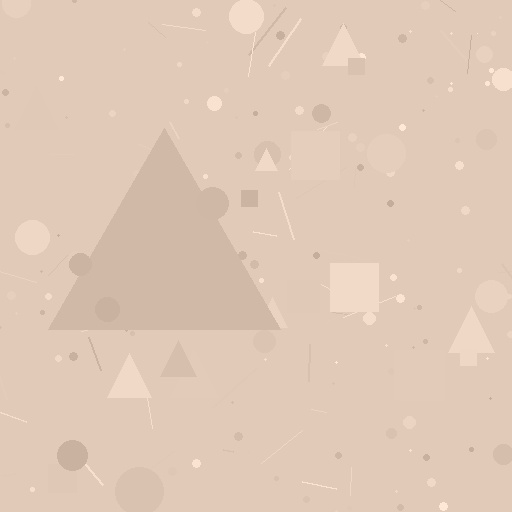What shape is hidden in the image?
A triangle is hidden in the image.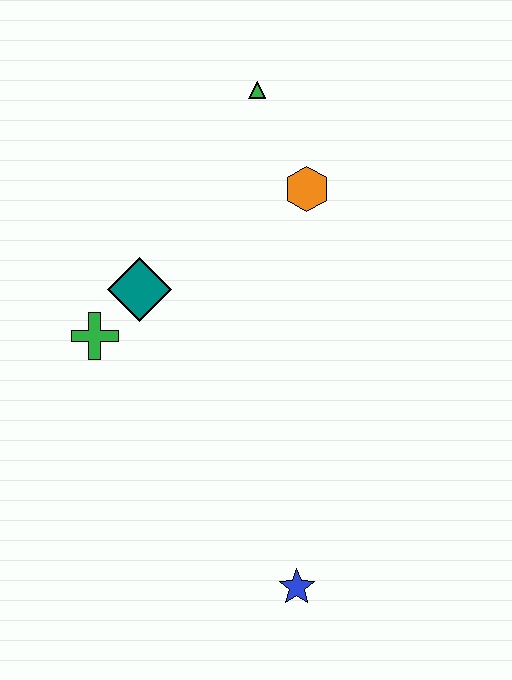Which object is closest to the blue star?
The green cross is closest to the blue star.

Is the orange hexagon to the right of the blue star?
Yes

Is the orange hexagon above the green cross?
Yes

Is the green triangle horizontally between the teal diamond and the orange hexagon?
Yes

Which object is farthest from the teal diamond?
The blue star is farthest from the teal diamond.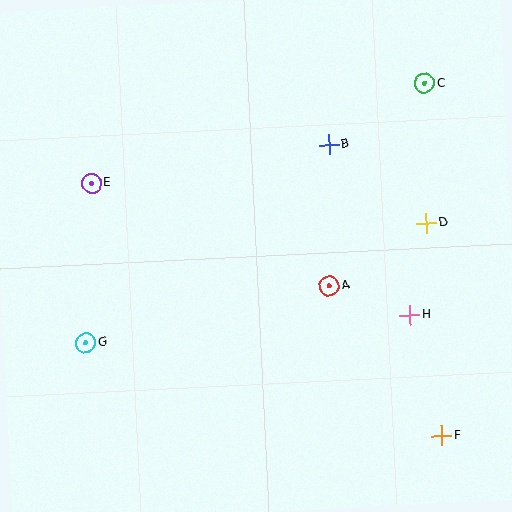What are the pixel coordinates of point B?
Point B is at (329, 144).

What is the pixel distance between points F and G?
The distance between F and G is 368 pixels.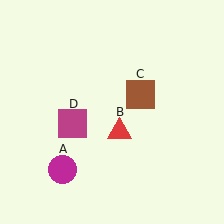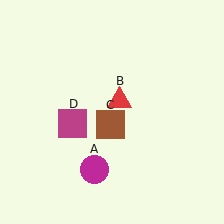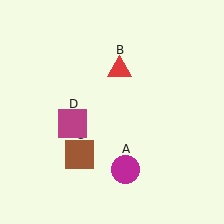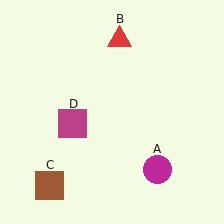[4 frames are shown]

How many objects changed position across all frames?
3 objects changed position: magenta circle (object A), red triangle (object B), brown square (object C).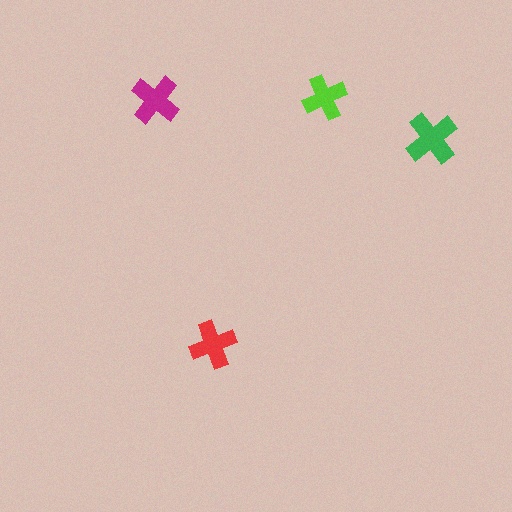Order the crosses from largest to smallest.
the green one, the magenta one, the red one, the lime one.